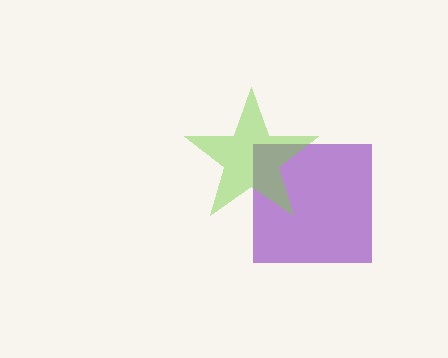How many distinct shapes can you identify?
There are 2 distinct shapes: a purple square, a lime star.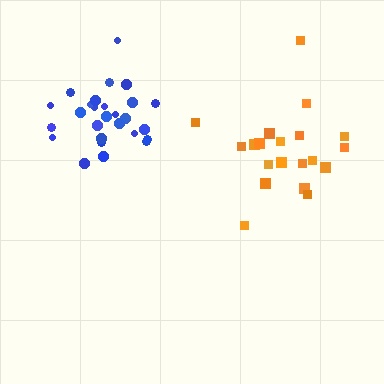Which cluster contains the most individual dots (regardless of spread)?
Blue (28).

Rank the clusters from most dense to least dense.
blue, orange.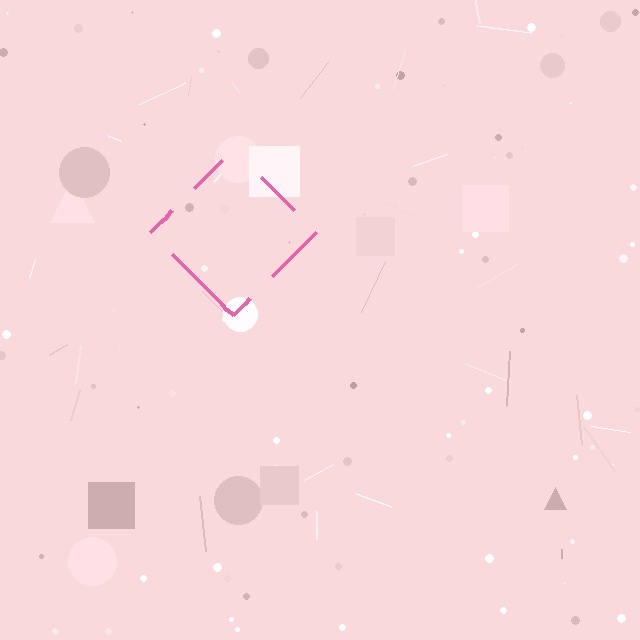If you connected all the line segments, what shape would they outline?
They would outline a diamond.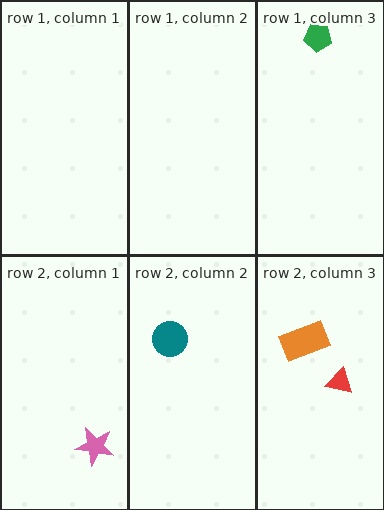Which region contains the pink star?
The row 2, column 1 region.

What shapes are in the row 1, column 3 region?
The green pentagon.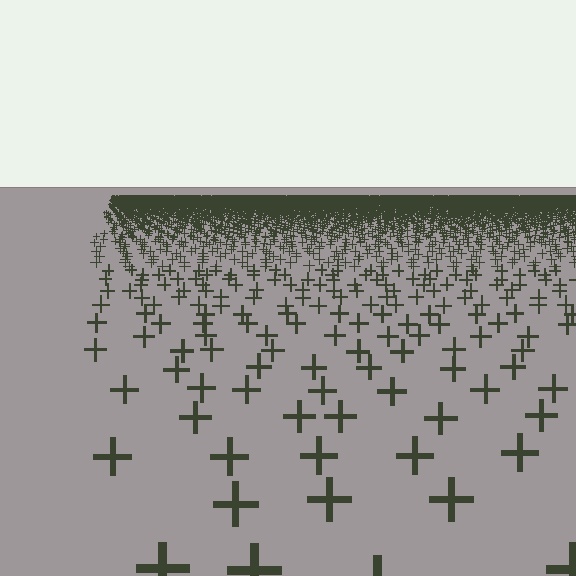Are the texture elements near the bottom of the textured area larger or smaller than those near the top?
Larger. Near the bottom, elements are closer to the viewer and appear at a bigger on-screen size.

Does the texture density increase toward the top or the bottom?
Density increases toward the top.